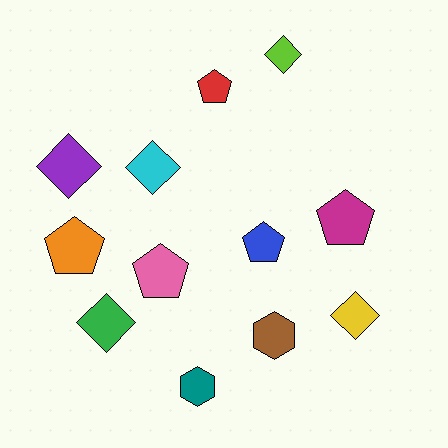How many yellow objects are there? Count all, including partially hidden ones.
There is 1 yellow object.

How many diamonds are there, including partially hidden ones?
There are 5 diamonds.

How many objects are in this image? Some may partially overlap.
There are 12 objects.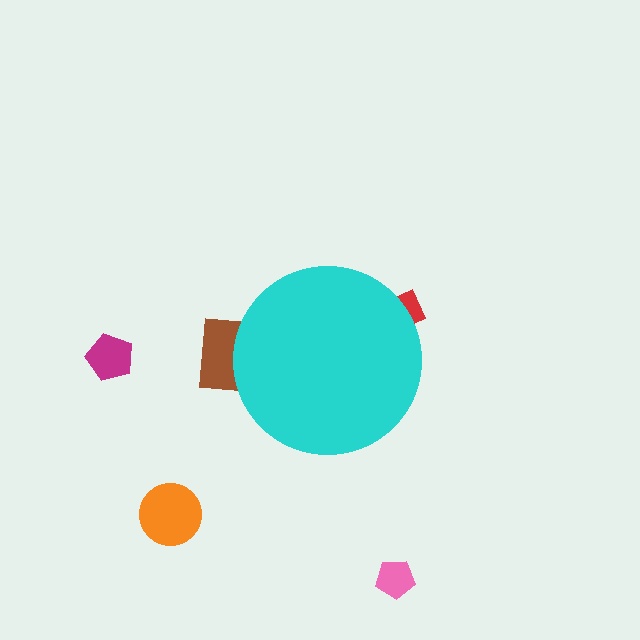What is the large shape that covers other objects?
A cyan circle.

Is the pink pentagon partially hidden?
No, the pink pentagon is fully visible.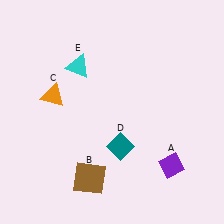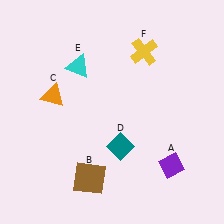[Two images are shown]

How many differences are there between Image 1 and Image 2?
There is 1 difference between the two images.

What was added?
A yellow cross (F) was added in Image 2.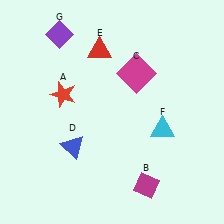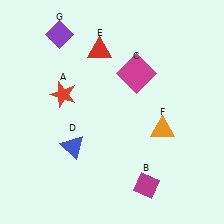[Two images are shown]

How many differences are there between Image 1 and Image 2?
There is 1 difference between the two images.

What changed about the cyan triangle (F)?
In Image 1, F is cyan. In Image 2, it changed to orange.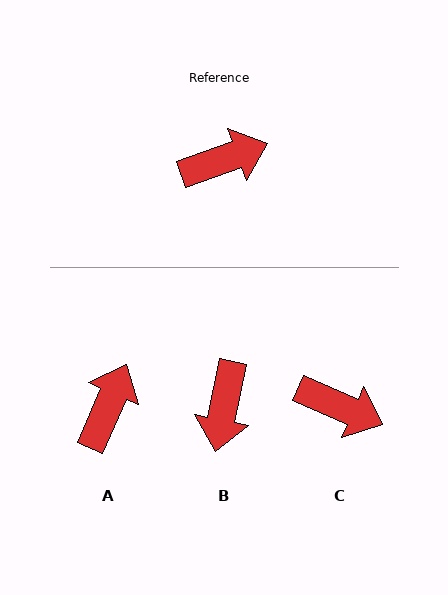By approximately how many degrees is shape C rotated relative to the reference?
Approximately 43 degrees clockwise.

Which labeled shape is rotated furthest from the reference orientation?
B, about 121 degrees away.